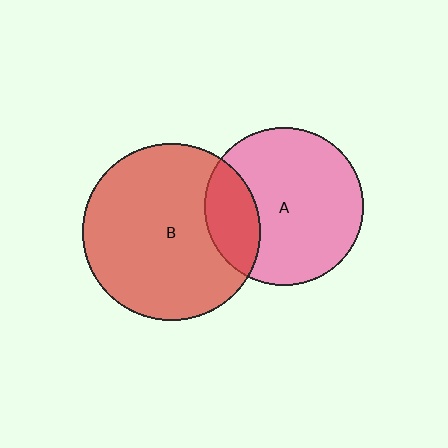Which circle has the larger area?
Circle B (red).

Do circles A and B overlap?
Yes.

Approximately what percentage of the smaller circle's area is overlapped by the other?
Approximately 20%.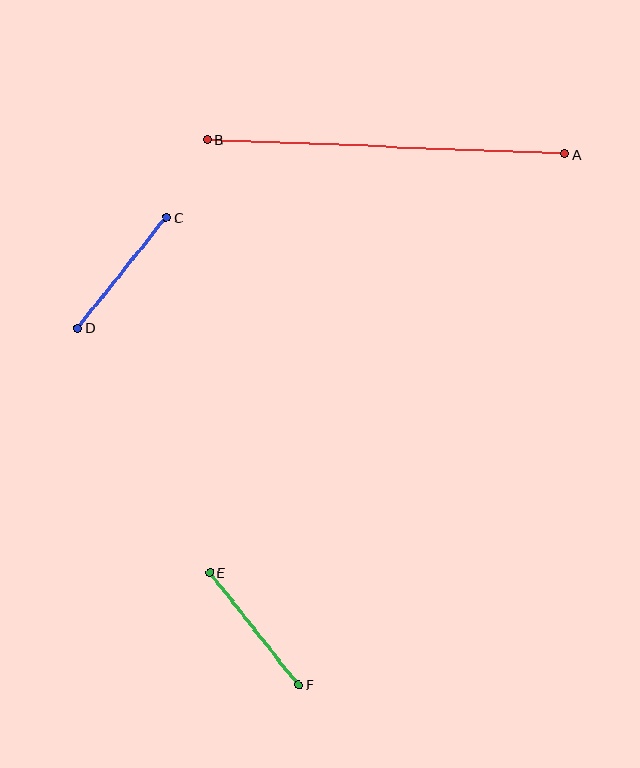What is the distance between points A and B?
The distance is approximately 357 pixels.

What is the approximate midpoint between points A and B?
The midpoint is at approximately (386, 147) pixels.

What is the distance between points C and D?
The distance is approximately 142 pixels.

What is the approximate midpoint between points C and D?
The midpoint is at approximately (122, 273) pixels.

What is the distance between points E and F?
The distance is approximately 143 pixels.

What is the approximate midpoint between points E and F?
The midpoint is at approximately (254, 629) pixels.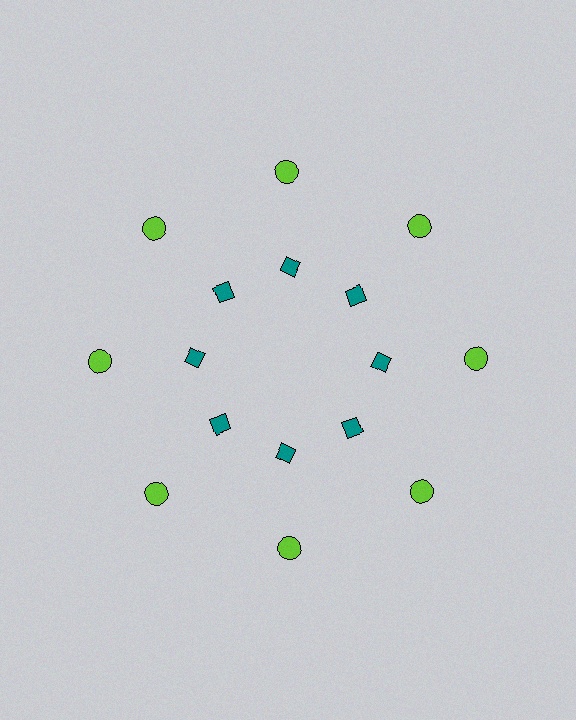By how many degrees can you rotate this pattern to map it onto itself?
The pattern maps onto itself every 45 degrees of rotation.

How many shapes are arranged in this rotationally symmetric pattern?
There are 16 shapes, arranged in 8 groups of 2.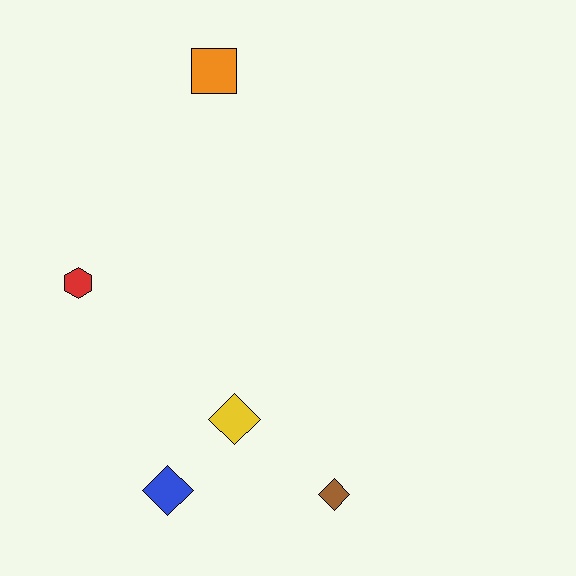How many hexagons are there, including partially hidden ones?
There is 1 hexagon.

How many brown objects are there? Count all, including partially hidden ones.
There is 1 brown object.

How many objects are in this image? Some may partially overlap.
There are 5 objects.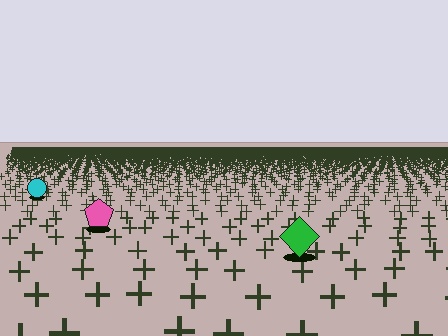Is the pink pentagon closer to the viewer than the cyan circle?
Yes. The pink pentagon is closer — you can tell from the texture gradient: the ground texture is coarser near it.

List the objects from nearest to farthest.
From nearest to farthest: the green diamond, the pink pentagon, the cyan circle.